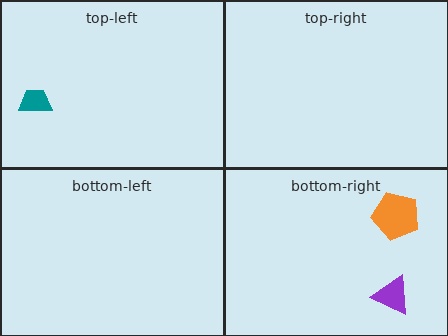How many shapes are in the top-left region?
1.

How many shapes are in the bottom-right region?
2.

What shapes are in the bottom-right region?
The purple triangle, the orange pentagon.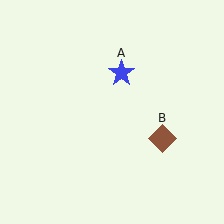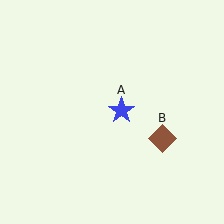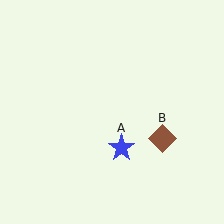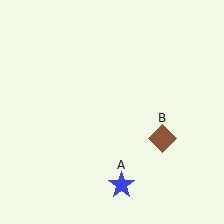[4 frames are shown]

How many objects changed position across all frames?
1 object changed position: blue star (object A).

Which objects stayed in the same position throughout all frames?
Brown diamond (object B) remained stationary.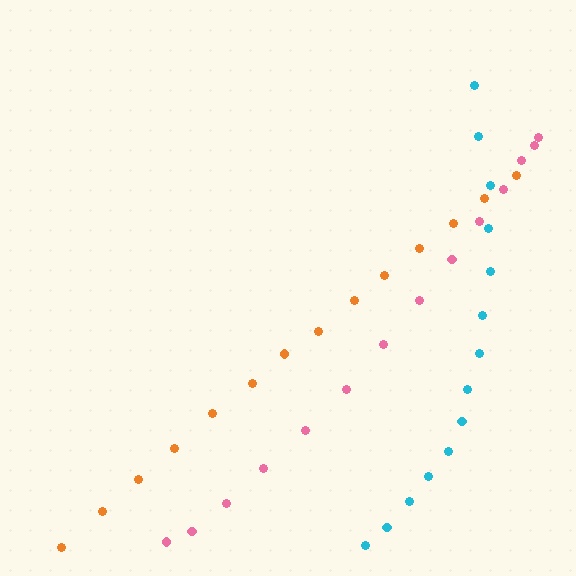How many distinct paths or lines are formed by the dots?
There are 3 distinct paths.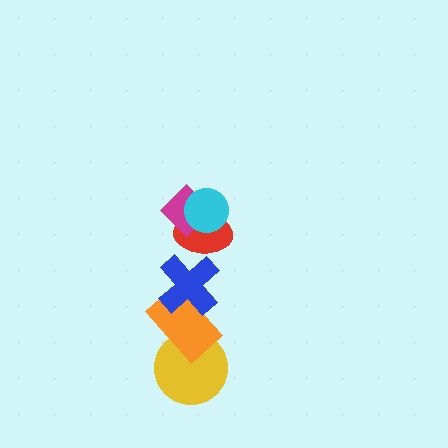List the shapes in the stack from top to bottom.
From top to bottom: the cyan circle, the magenta diamond, the red ellipse, the blue cross, the orange rectangle, the yellow circle.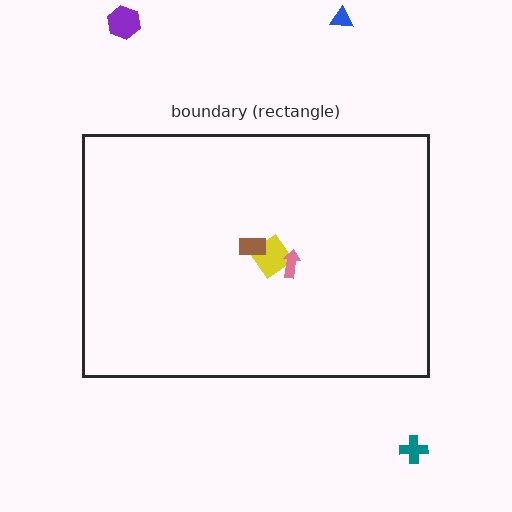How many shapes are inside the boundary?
3 inside, 3 outside.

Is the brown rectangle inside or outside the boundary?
Inside.